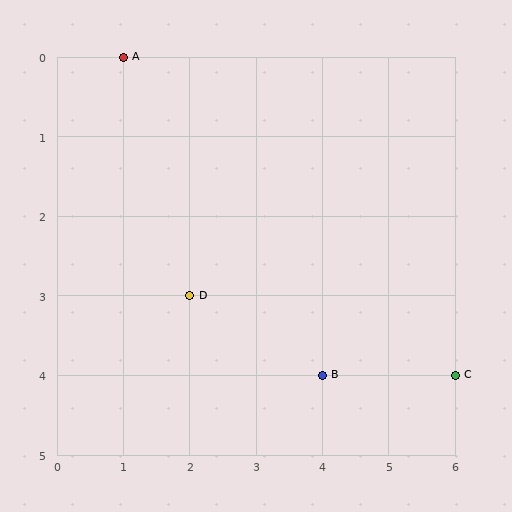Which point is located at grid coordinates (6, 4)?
Point C is at (6, 4).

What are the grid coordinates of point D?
Point D is at grid coordinates (2, 3).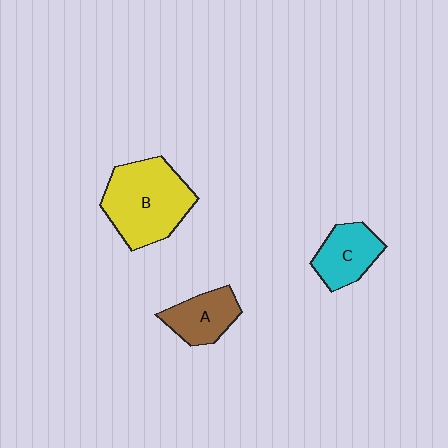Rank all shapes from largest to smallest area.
From largest to smallest: B (yellow), C (cyan), A (brown).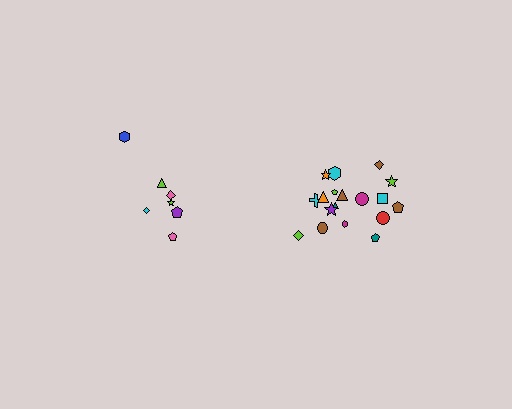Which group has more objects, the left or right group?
The right group.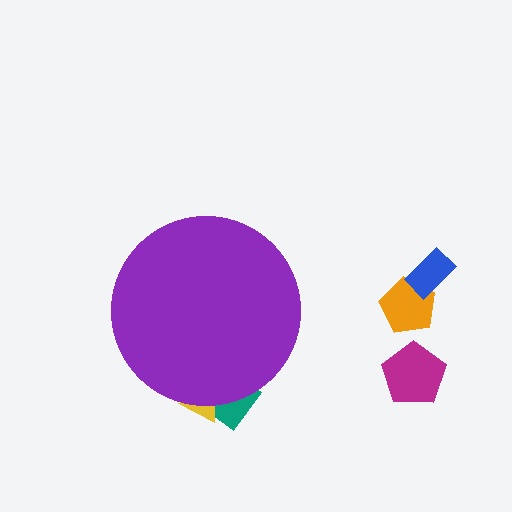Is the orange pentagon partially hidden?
No, the orange pentagon is fully visible.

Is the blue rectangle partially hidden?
No, the blue rectangle is fully visible.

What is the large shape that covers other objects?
A purple circle.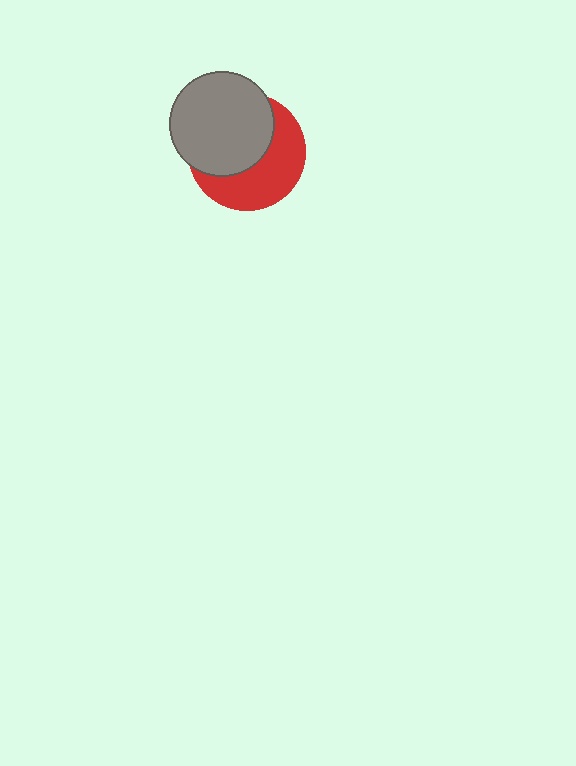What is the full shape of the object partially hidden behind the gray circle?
The partially hidden object is a red circle.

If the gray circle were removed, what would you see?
You would see the complete red circle.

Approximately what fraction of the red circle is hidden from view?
Roughly 52% of the red circle is hidden behind the gray circle.